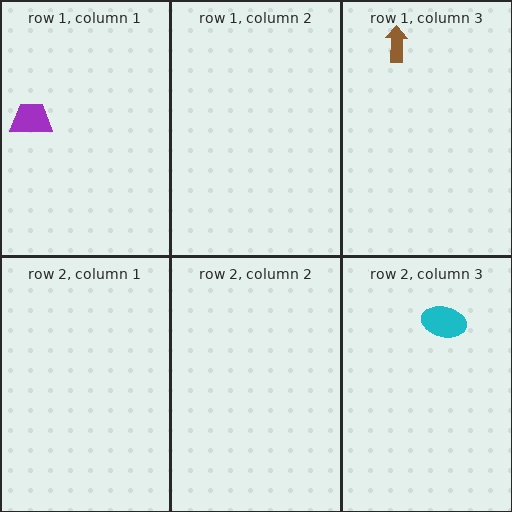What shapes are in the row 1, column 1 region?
The purple trapezoid.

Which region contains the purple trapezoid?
The row 1, column 1 region.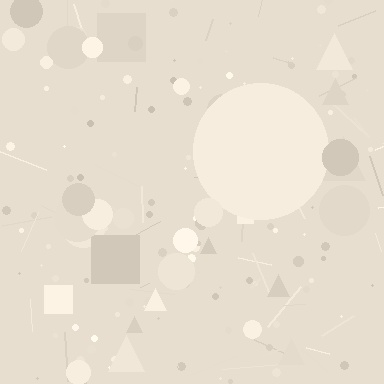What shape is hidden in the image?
A circle is hidden in the image.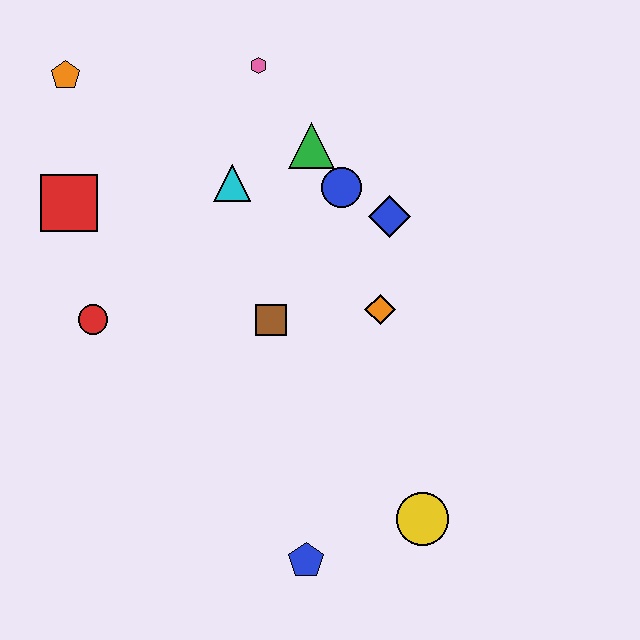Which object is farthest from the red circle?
The yellow circle is farthest from the red circle.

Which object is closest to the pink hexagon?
The green triangle is closest to the pink hexagon.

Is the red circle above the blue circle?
No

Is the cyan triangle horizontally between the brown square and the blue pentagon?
No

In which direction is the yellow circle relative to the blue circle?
The yellow circle is below the blue circle.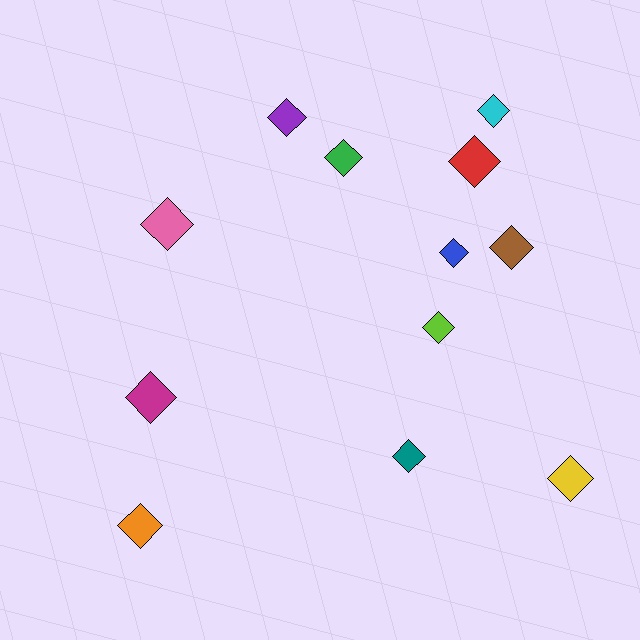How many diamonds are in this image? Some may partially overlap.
There are 12 diamonds.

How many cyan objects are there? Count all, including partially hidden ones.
There is 1 cyan object.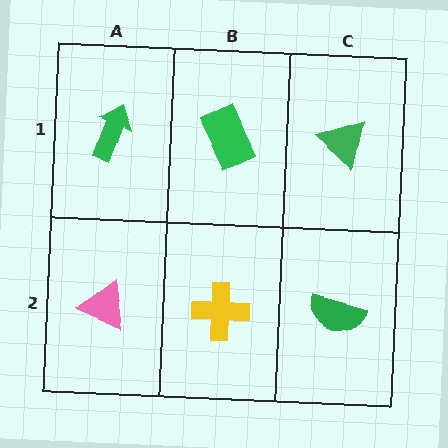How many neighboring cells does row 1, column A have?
2.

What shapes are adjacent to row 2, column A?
A green arrow (row 1, column A), a yellow cross (row 2, column B).